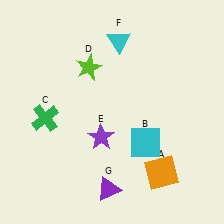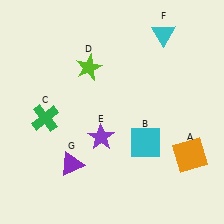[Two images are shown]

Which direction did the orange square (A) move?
The orange square (A) moved right.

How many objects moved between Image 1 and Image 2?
3 objects moved between the two images.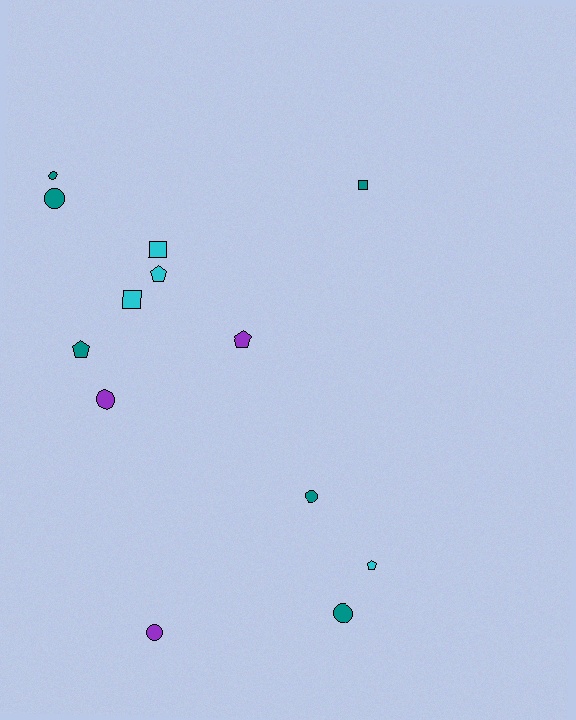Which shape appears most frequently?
Circle, with 6 objects.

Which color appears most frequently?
Teal, with 6 objects.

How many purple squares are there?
There are no purple squares.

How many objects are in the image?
There are 13 objects.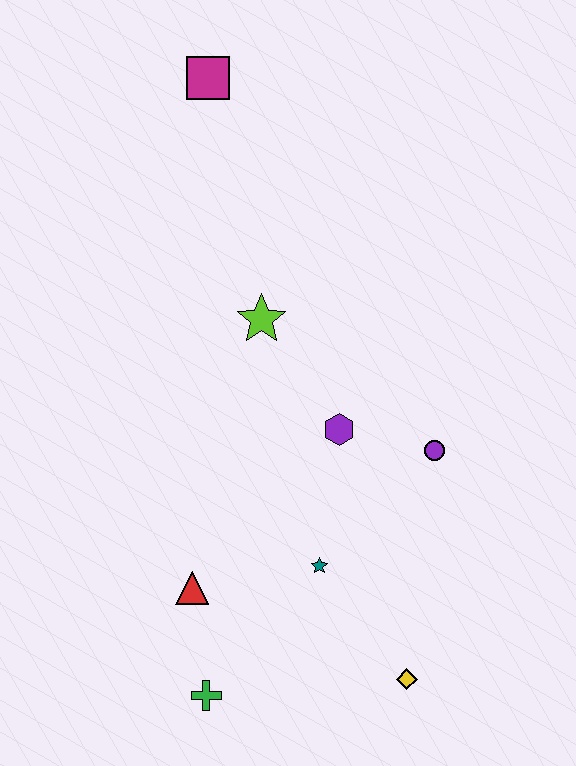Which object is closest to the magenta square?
The lime star is closest to the magenta square.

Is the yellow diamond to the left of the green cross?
No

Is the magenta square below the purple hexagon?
No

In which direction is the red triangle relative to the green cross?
The red triangle is above the green cross.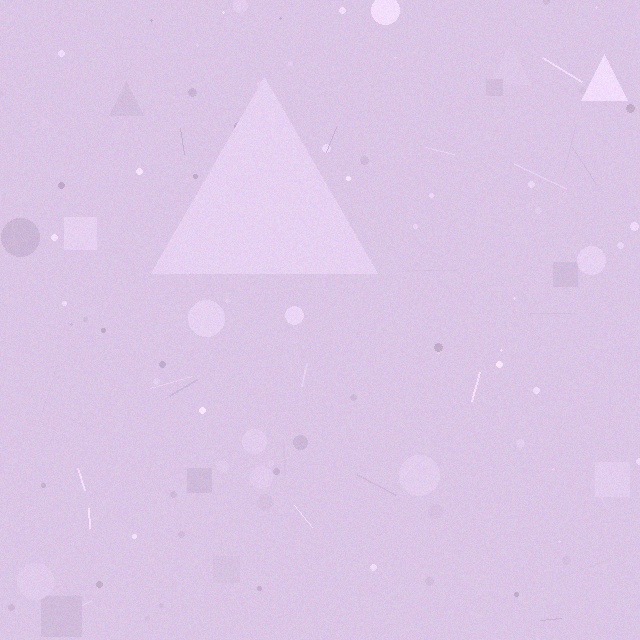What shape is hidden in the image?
A triangle is hidden in the image.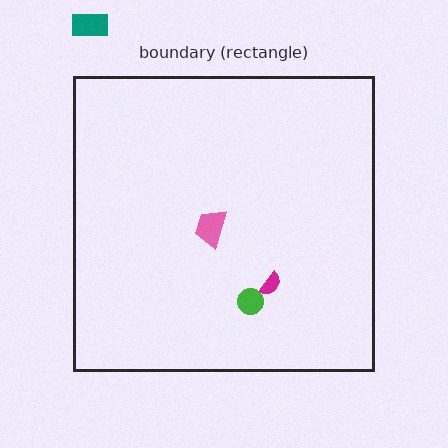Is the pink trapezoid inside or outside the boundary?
Inside.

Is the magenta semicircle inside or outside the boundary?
Inside.